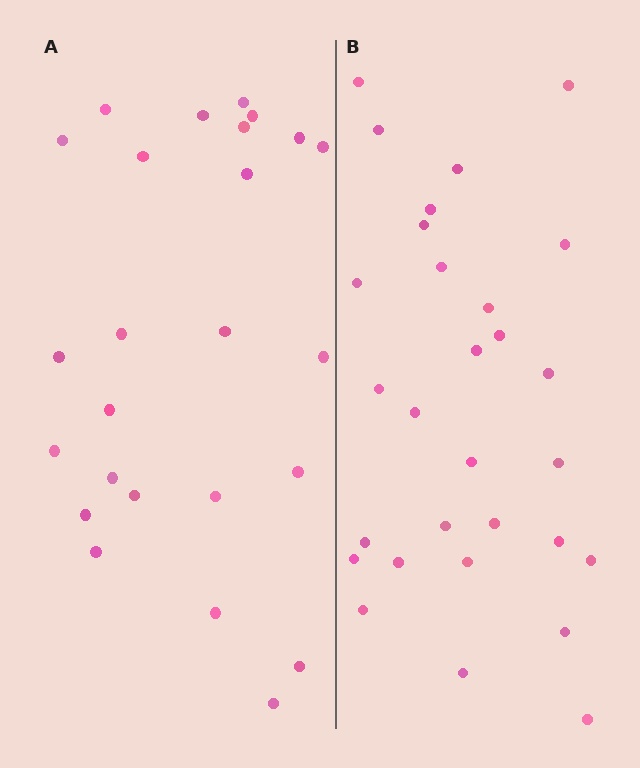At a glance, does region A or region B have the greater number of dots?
Region B (the right region) has more dots.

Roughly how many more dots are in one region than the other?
Region B has about 4 more dots than region A.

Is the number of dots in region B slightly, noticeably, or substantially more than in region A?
Region B has only slightly more — the two regions are fairly close. The ratio is roughly 1.2 to 1.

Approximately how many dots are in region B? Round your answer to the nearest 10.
About 30 dots. (The exact count is 29, which rounds to 30.)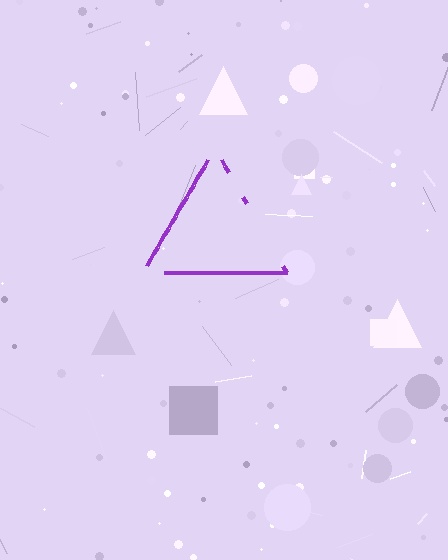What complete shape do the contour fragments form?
The contour fragments form a triangle.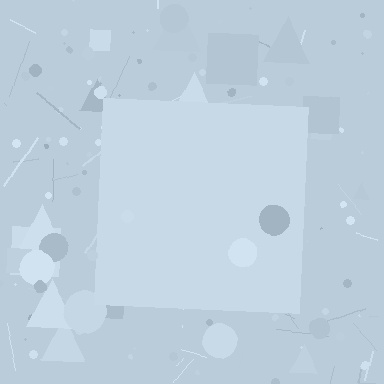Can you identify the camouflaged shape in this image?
The camouflaged shape is a square.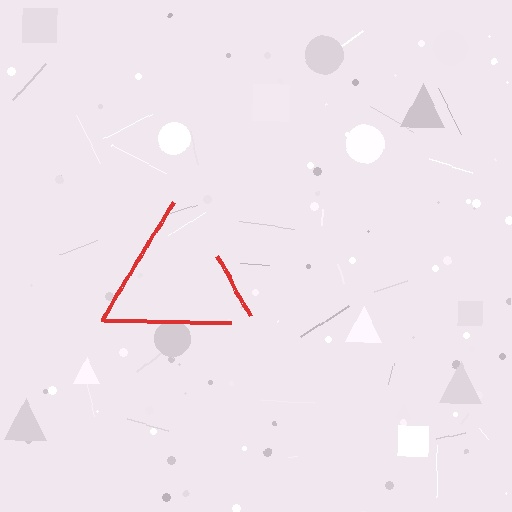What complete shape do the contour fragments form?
The contour fragments form a triangle.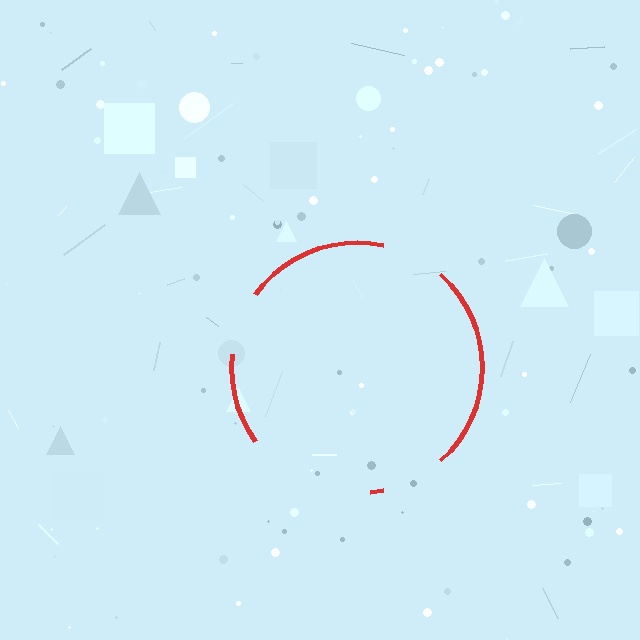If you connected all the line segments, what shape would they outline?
They would outline a circle.